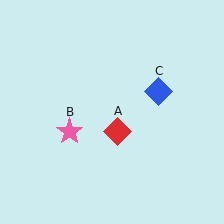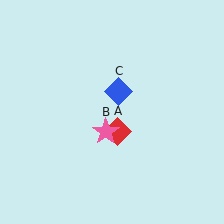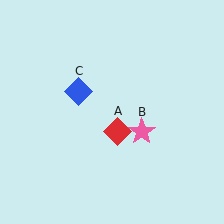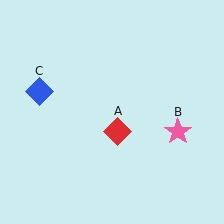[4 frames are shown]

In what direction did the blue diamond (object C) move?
The blue diamond (object C) moved left.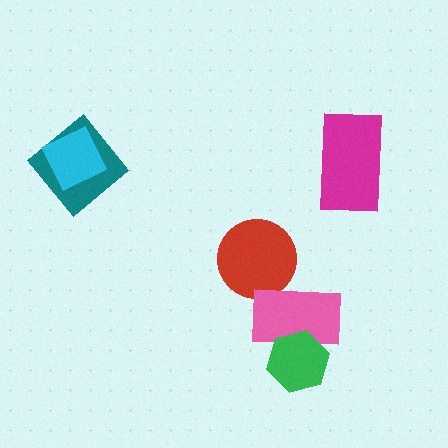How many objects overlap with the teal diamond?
1 object overlaps with the teal diamond.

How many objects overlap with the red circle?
1 object overlaps with the red circle.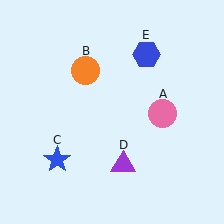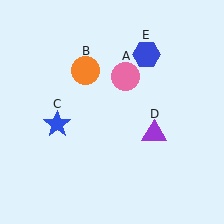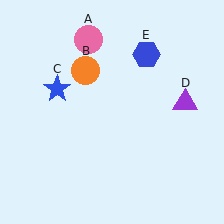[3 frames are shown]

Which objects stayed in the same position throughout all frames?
Orange circle (object B) and blue hexagon (object E) remained stationary.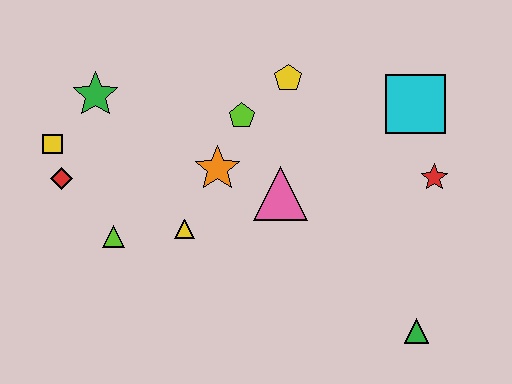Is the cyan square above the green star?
No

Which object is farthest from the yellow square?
The green triangle is farthest from the yellow square.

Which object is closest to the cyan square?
The red star is closest to the cyan square.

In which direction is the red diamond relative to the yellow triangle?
The red diamond is to the left of the yellow triangle.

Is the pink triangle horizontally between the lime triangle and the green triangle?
Yes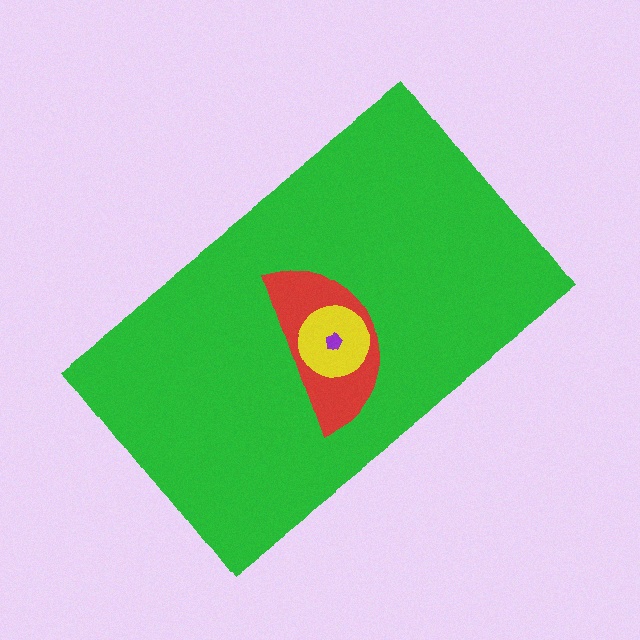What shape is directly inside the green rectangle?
The red semicircle.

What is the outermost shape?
The green rectangle.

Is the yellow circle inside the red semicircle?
Yes.